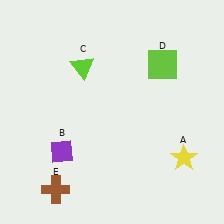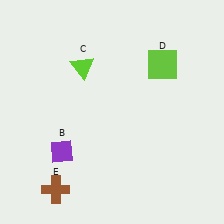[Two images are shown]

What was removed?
The yellow star (A) was removed in Image 2.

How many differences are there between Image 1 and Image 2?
There is 1 difference between the two images.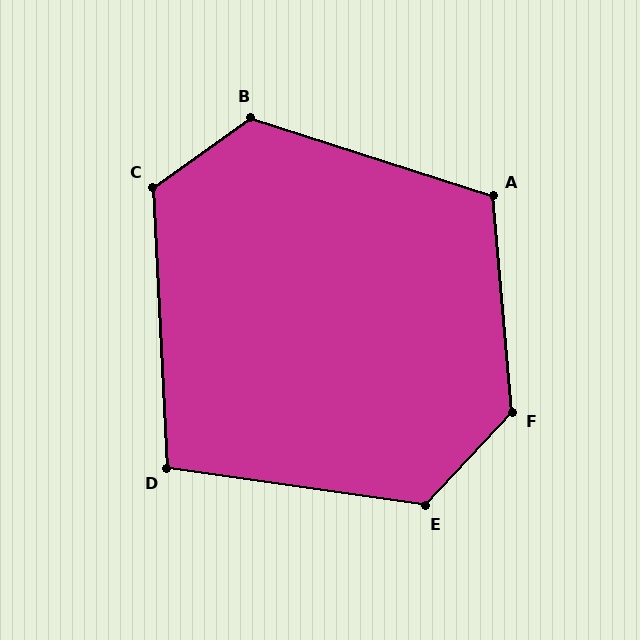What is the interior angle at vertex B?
Approximately 127 degrees (obtuse).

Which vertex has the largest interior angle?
F, at approximately 132 degrees.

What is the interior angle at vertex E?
Approximately 125 degrees (obtuse).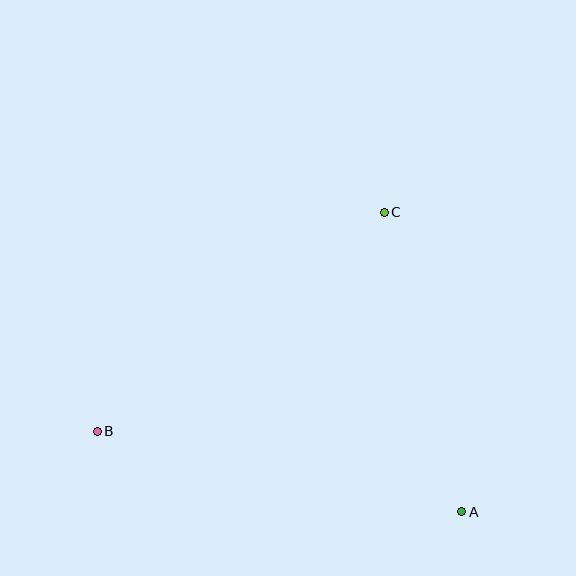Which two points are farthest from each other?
Points A and B are farthest from each other.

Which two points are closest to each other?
Points A and C are closest to each other.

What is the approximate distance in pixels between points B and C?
The distance between B and C is approximately 361 pixels.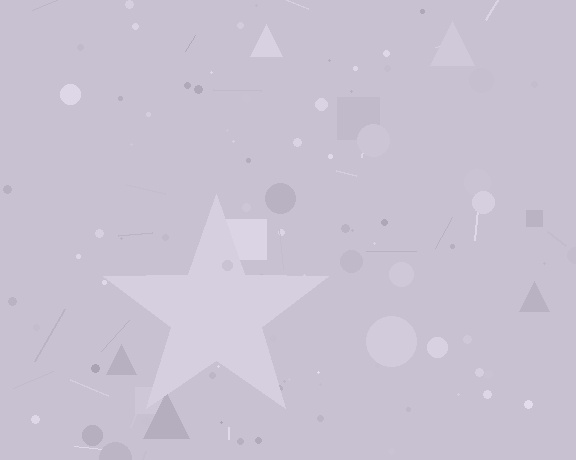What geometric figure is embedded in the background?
A star is embedded in the background.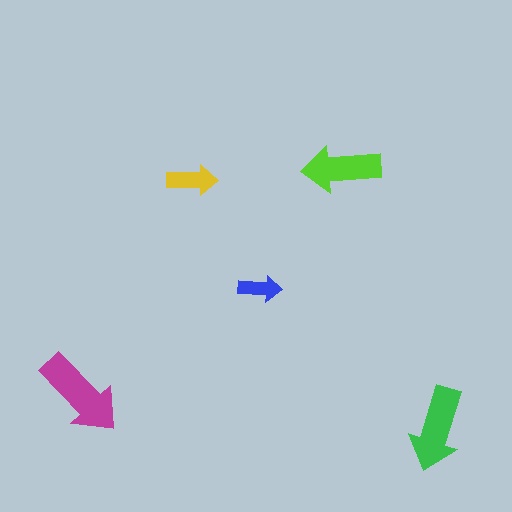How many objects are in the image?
There are 5 objects in the image.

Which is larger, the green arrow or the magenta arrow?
The magenta one.